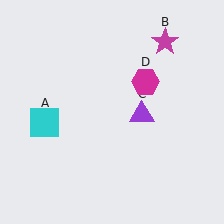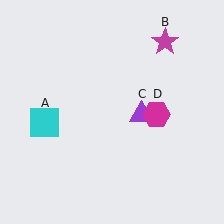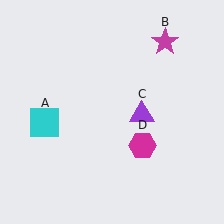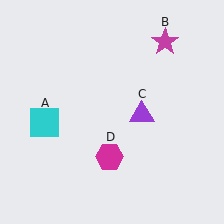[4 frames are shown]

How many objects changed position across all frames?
1 object changed position: magenta hexagon (object D).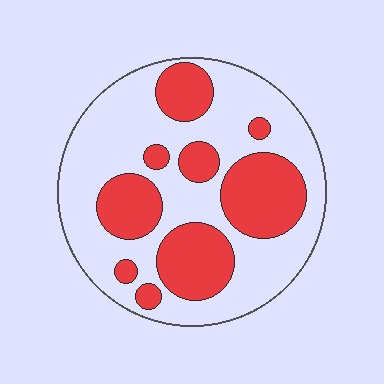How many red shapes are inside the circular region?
9.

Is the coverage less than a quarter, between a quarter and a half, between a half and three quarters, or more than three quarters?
Between a quarter and a half.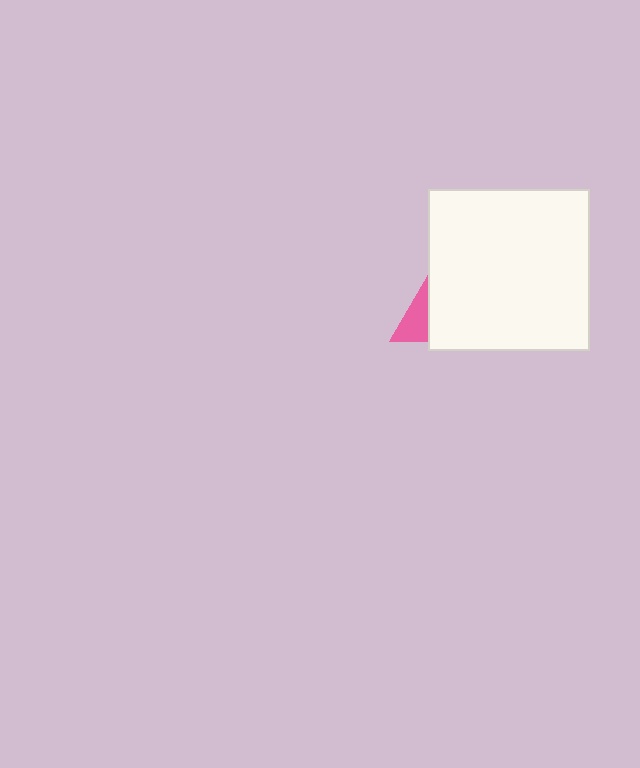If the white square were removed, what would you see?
You would see the complete pink triangle.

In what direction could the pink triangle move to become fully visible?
The pink triangle could move left. That would shift it out from behind the white square entirely.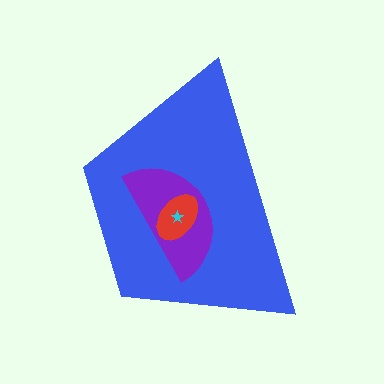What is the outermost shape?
The blue trapezoid.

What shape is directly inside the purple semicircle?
The red ellipse.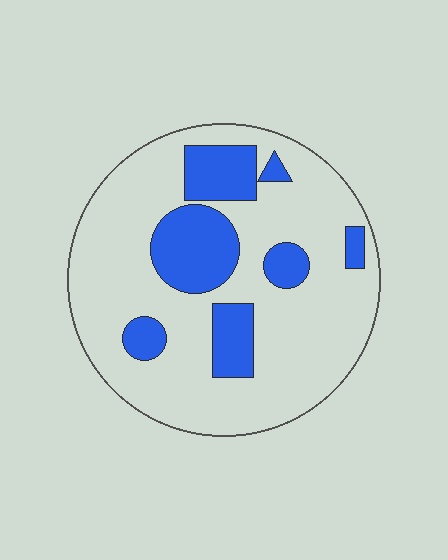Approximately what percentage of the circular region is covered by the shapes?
Approximately 25%.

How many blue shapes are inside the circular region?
7.